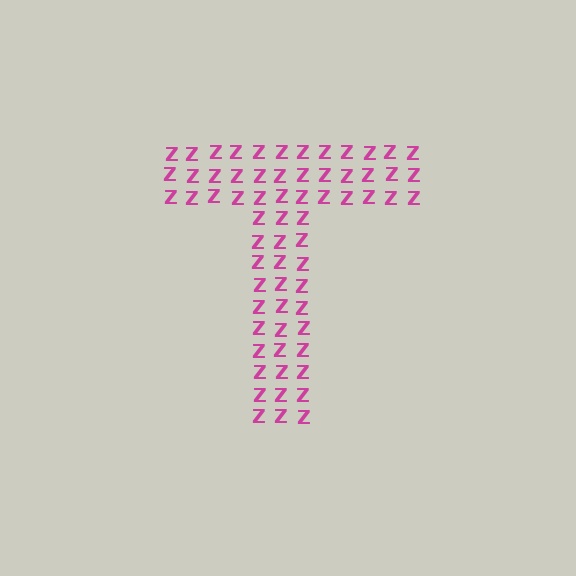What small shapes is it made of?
It is made of small letter Z's.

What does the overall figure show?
The overall figure shows the letter T.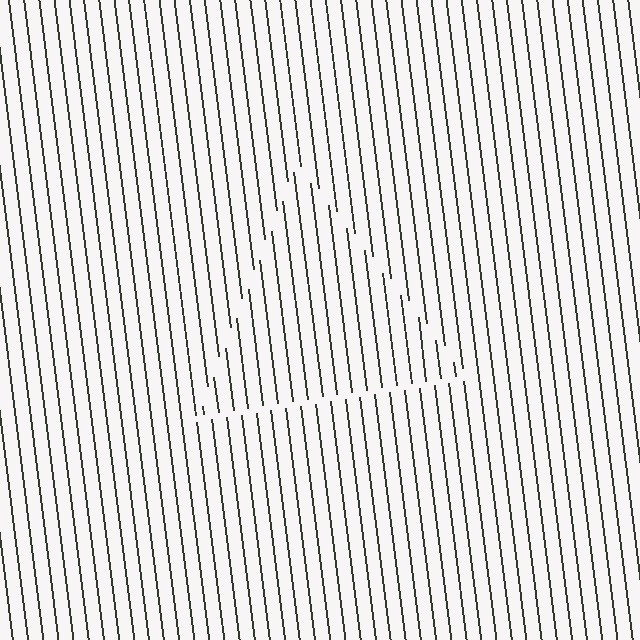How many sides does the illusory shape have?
3 sides — the line-ends trace a triangle.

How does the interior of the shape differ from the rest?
The interior of the shape contains the same grating, shifted by half a period — the contour is defined by the phase discontinuity where line-ends from the inner and outer gratings abut.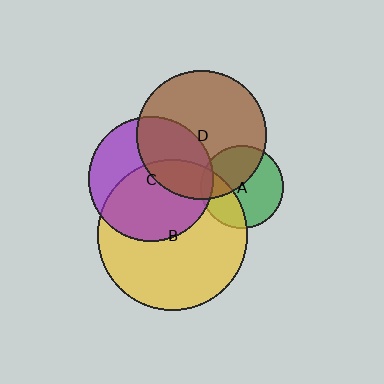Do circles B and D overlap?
Yes.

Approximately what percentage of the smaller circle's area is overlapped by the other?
Approximately 15%.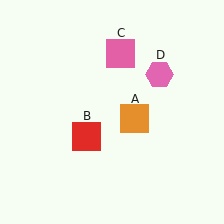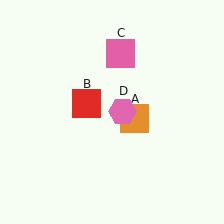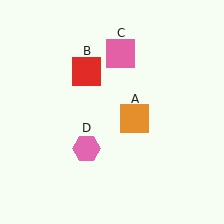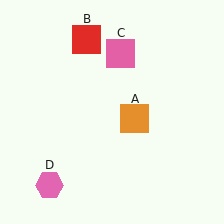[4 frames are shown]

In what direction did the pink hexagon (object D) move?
The pink hexagon (object D) moved down and to the left.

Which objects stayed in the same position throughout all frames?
Orange square (object A) and pink square (object C) remained stationary.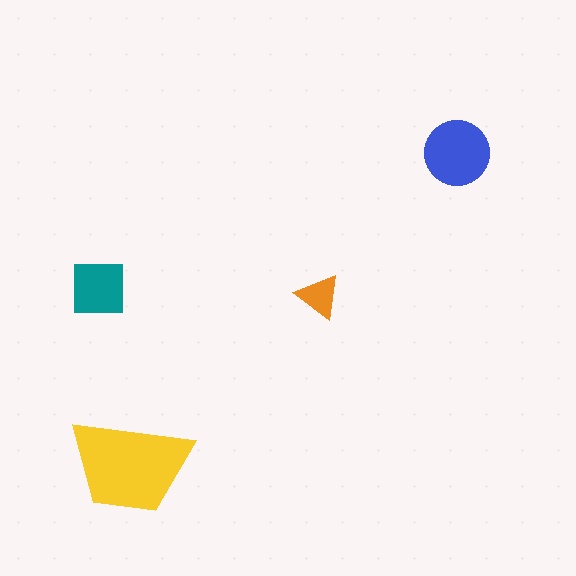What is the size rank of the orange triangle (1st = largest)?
4th.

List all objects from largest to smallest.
The yellow trapezoid, the blue circle, the teal square, the orange triangle.